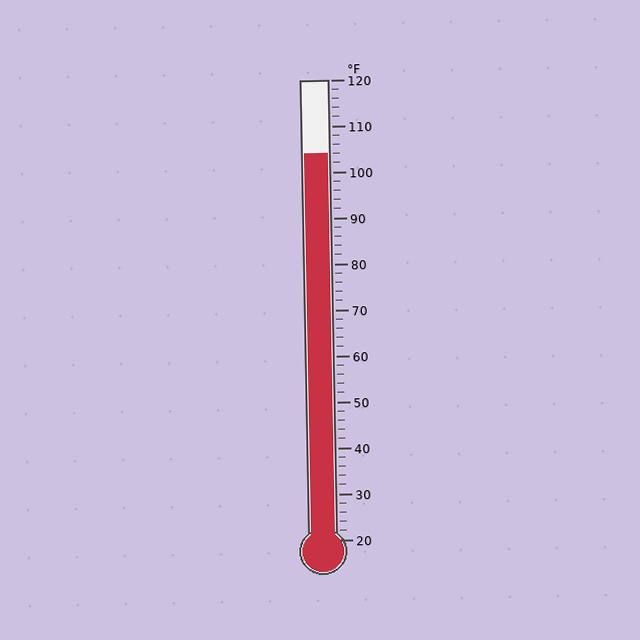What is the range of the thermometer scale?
The thermometer scale ranges from 20°F to 120°F.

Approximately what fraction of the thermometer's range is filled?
The thermometer is filled to approximately 85% of its range.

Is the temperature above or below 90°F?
The temperature is above 90°F.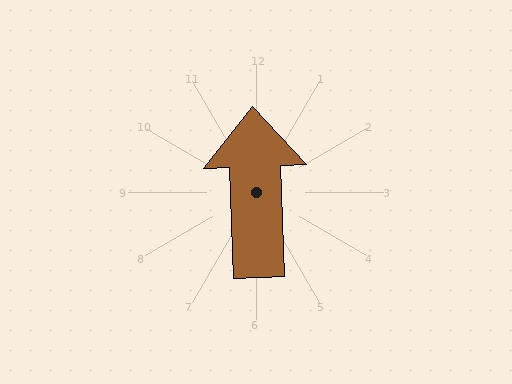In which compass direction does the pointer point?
North.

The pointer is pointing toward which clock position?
Roughly 12 o'clock.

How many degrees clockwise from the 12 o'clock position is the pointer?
Approximately 358 degrees.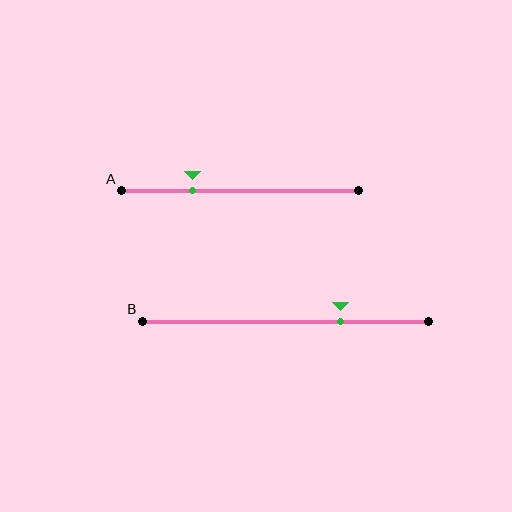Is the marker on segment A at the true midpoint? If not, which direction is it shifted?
No, the marker on segment A is shifted to the left by about 20% of the segment length.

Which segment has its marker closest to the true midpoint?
Segment B has its marker closest to the true midpoint.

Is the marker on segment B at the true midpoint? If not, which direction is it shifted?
No, the marker on segment B is shifted to the right by about 19% of the segment length.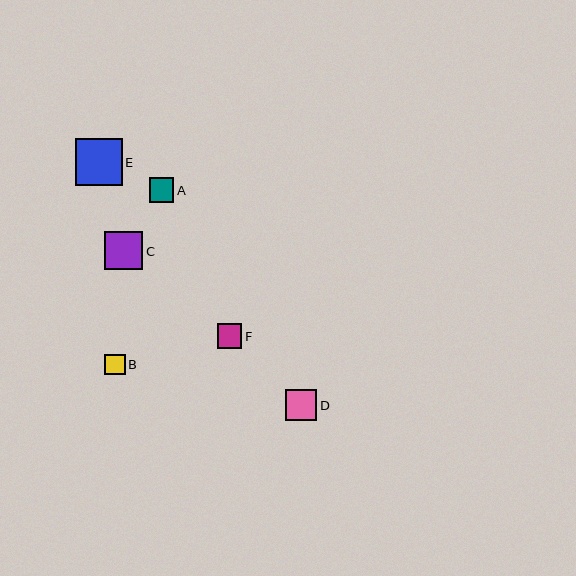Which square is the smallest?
Square B is the smallest with a size of approximately 20 pixels.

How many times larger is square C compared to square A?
Square C is approximately 1.5 times the size of square A.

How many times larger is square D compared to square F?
Square D is approximately 1.2 times the size of square F.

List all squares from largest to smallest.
From largest to smallest: E, C, D, F, A, B.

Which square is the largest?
Square E is the largest with a size of approximately 46 pixels.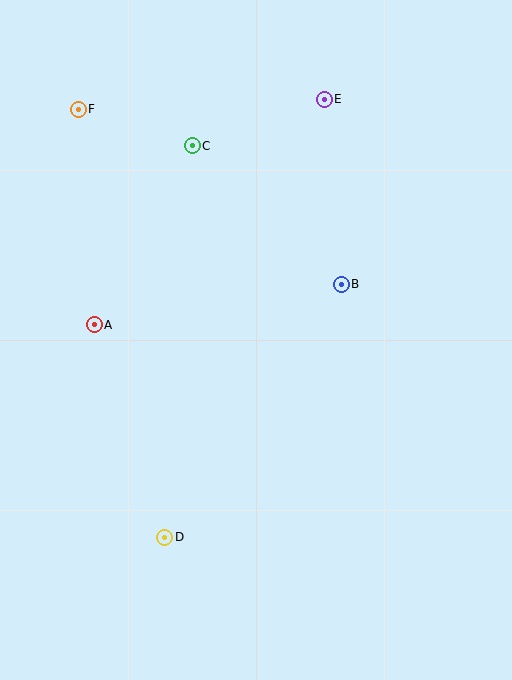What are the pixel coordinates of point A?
Point A is at (94, 325).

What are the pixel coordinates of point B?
Point B is at (341, 284).